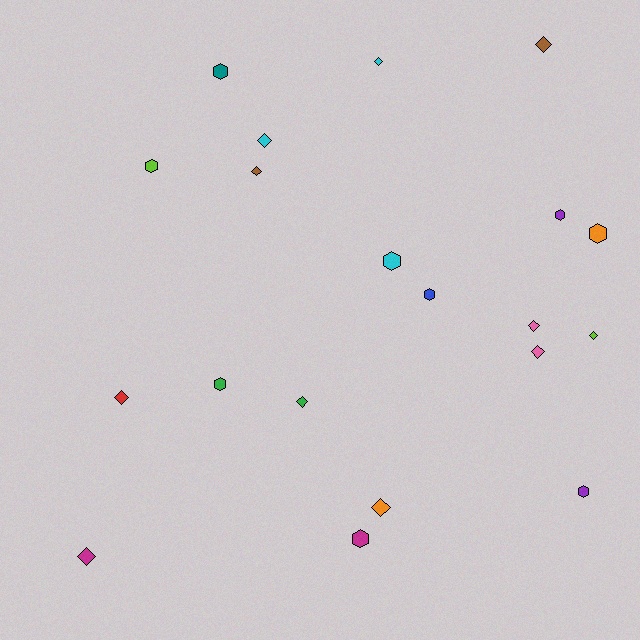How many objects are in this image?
There are 20 objects.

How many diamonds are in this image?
There are 11 diamonds.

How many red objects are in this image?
There is 1 red object.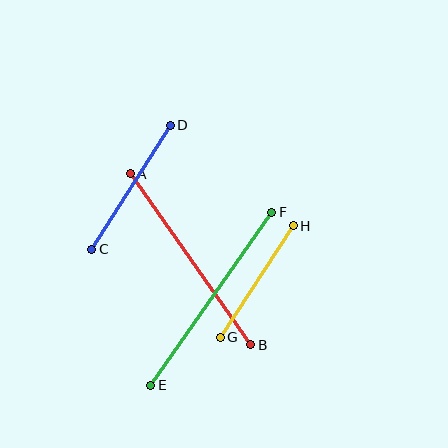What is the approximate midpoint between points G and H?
The midpoint is at approximately (257, 281) pixels.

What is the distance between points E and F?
The distance is approximately 211 pixels.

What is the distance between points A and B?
The distance is approximately 209 pixels.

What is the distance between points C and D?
The distance is approximately 147 pixels.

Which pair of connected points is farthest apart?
Points E and F are farthest apart.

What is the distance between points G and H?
The distance is approximately 133 pixels.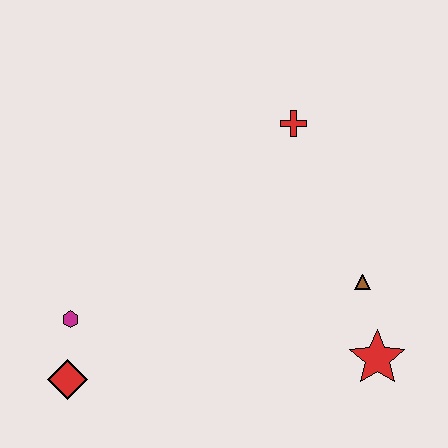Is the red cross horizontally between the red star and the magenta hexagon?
Yes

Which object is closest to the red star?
The brown triangle is closest to the red star.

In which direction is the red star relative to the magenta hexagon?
The red star is to the right of the magenta hexagon.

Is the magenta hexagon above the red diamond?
Yes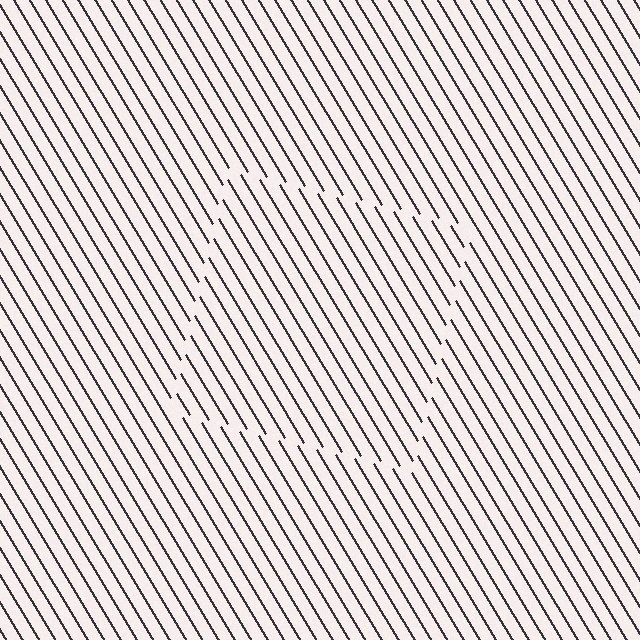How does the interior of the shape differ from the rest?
The interior of the shape contains the same grating, shifted by half a period — the contour is defined by the phase discontinuity where line-ends from the inner and outer gratings abut.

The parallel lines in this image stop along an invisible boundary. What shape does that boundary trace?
An illusory square. The interior of the shape contains the same grating, shifted by half a period — the contour is defined by the phase discontinuity where line-ends from the inner and outer gratings abut.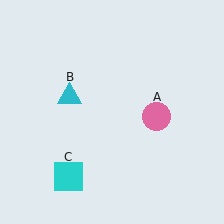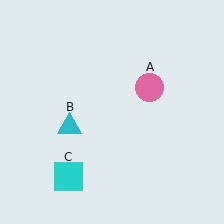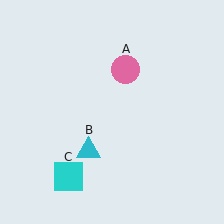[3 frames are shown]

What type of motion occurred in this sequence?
The pink circle (object A), cyan triangle (object B) rotated counterclockwise around the center of the scene.